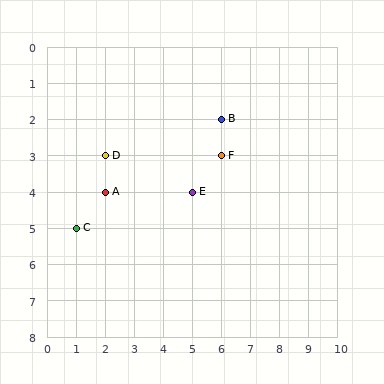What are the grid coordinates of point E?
Point E is at grid coordinates (5, 4).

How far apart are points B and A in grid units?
Points B and A are 4 columns and 2 rows apart (about 4.5 grid units diagonally).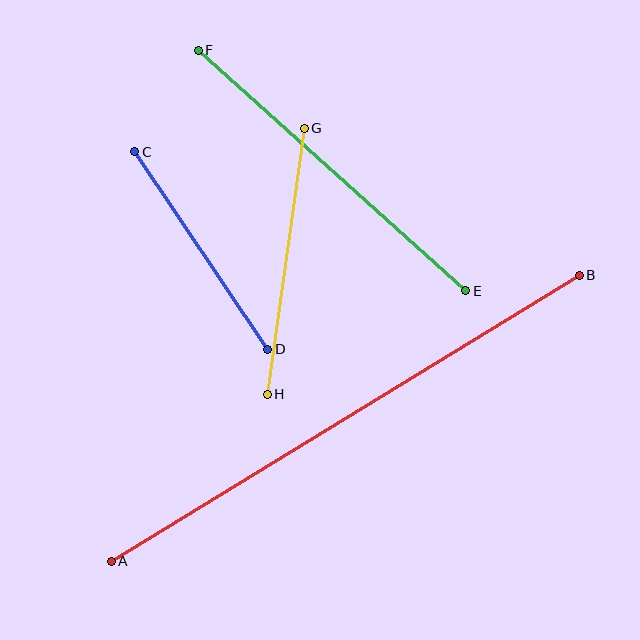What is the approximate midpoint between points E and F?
The midpoint is at approximately (332, 170) pixels.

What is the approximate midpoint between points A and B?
The midpoint is at approximately (345, 418) pixels.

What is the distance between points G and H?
The distance is approximately 268 pixels.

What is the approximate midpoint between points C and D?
The midpoint is at approximately (201, 250) pixels.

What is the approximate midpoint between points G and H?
The midpoint is at approximately (286, 261) pixels.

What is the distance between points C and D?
The distance is approximately 238 pixels.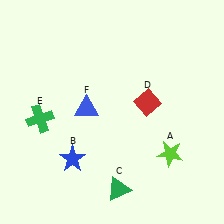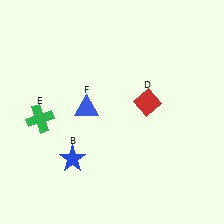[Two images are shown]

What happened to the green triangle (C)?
The green triangle (C) was removed in Image 2. It was in the bottom-right area of Image 1.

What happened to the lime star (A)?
The lime star (A) was removed in Image 2. It was in the bottom-right area of Image 1.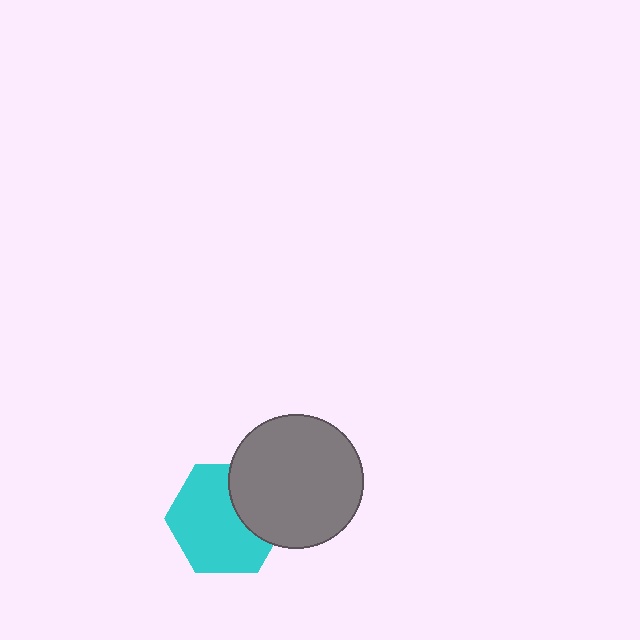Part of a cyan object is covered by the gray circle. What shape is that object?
It is a hexagon.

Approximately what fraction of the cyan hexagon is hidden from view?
Roughly 30% of the cyan hexagon is hidden behind the gray circle.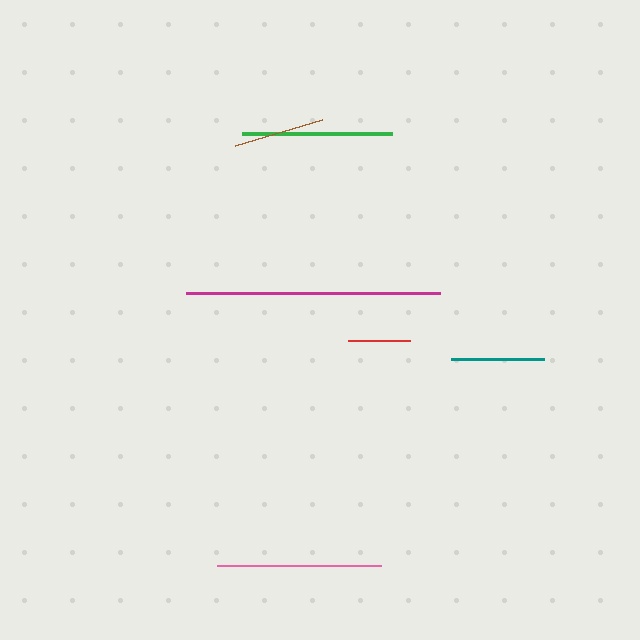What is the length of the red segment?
The red segment is approximately 62 pixels long.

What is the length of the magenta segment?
The magenta segment is approximately 253 pixels long.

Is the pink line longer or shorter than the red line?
The pink line is longer than the red line.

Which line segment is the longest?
The magenta line is the longest at approximately 253 pixels.